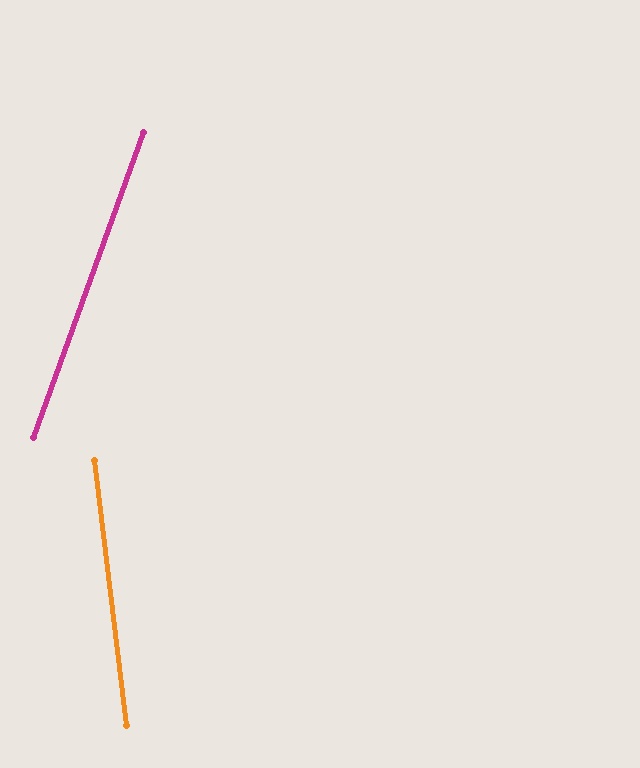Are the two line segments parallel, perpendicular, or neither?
Neither parallel nor perpendicular — they differ by about 27°.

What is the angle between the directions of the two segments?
Approximately 27 degrees.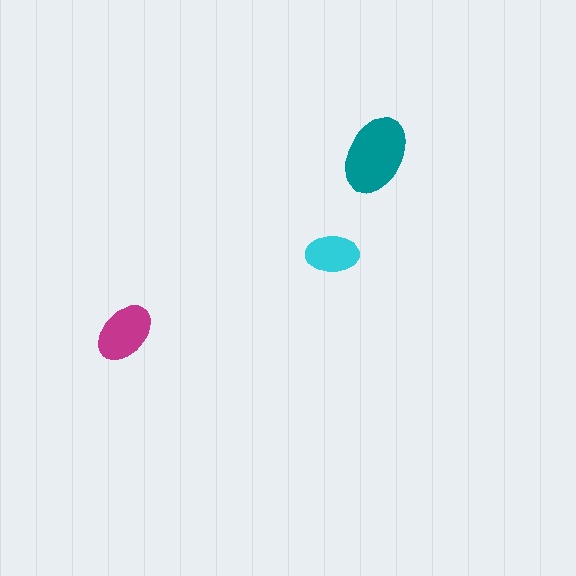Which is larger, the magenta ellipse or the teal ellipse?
The teal one.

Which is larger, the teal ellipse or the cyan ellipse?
The teal one.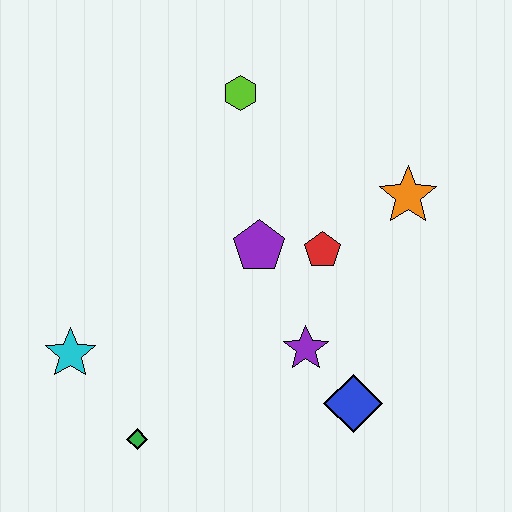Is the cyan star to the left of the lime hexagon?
Yes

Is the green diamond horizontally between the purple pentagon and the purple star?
No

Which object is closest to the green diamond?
The cyan star is closest to the green diamond.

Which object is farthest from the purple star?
The lime hexagon is farthest from the purple star.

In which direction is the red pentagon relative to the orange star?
The red pentagon is to the left of the orange star.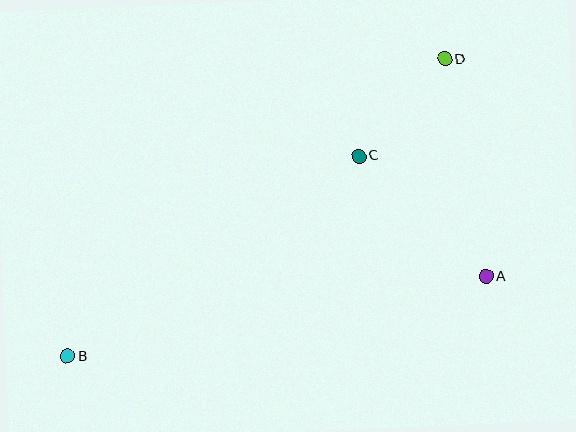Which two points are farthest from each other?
Points B and D are farthest from each other.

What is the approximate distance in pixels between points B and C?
The distance between B and C is approximately 353 pixels.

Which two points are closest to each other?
Points C and D are closest to each other.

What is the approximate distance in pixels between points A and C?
The distance between A and C is approximately 175 pixels.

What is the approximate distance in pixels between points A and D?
The distance between A and D is approximately 221 pixels.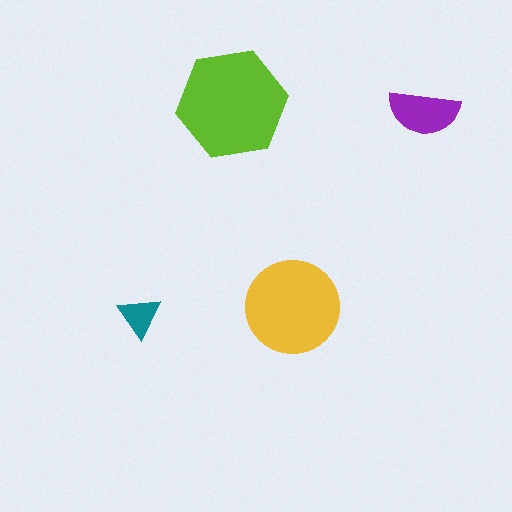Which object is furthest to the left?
The teal triangle is leftmost.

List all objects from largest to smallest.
The lime hexagon, the yellow circle, the purple semicircle, the teal triangle.